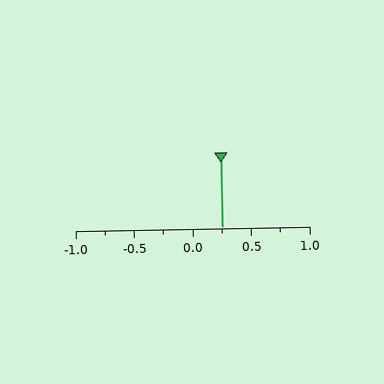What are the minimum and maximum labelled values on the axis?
The axis runs from -1.0 to 1.0.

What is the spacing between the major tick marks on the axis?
The major ticks are spaced 0.5 apart.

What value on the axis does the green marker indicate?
The marker indicates approximately 0.25.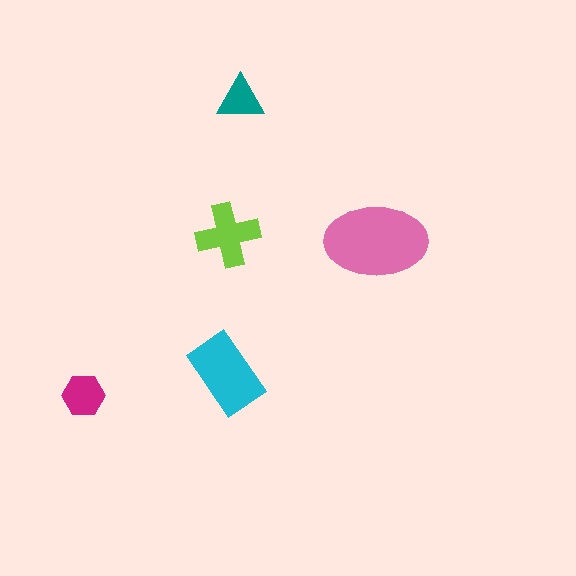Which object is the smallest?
The teal triangle.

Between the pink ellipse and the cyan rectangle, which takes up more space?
The pink ellipse.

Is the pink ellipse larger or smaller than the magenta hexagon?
Larger.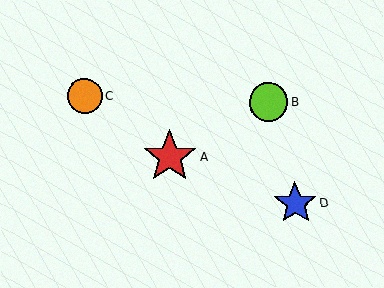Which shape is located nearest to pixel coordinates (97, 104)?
The orange circle (labeled C) at (84, 96) is nearest to that location.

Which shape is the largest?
The red star (labeled A) is the largest.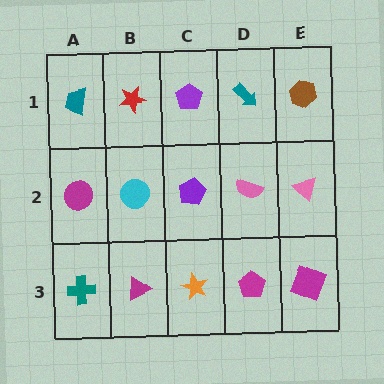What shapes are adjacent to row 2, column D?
A teal arrow (row 1, column D), a magenta pentagon (row 3, column D), a purple pentagon (row 2, column C), a pink triangle (row 2, column E).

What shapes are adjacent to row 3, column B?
A cyan circle (row 2, column B), a teal cross (row 3, column A), an orange star (row 3, column C).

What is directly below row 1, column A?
A magenta circle.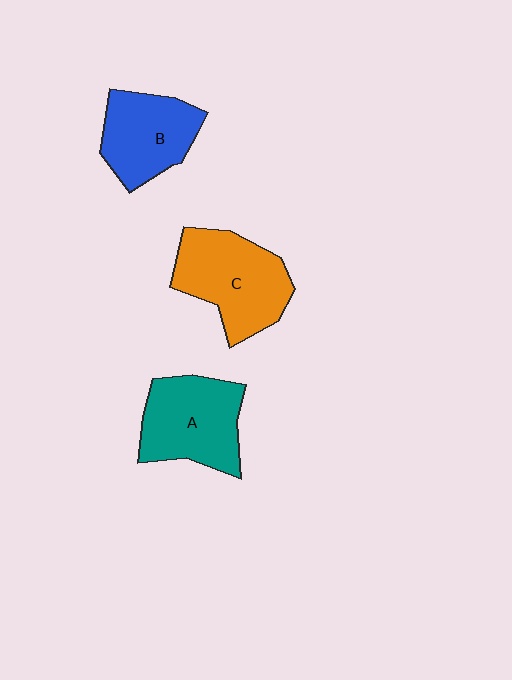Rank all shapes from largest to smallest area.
From largest to smallest: C (orange), A (teal), B (blue).